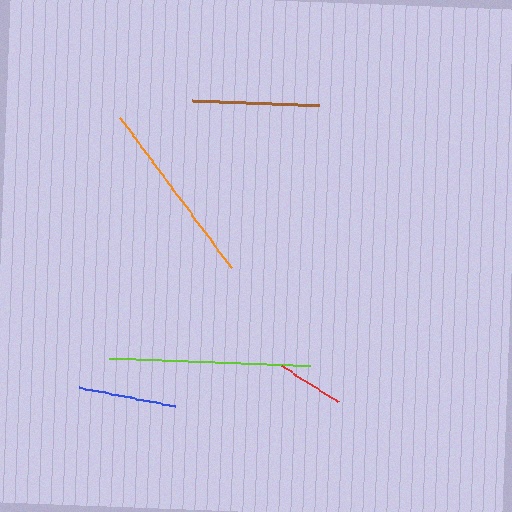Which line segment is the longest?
The lime line is the longest at approximately 201 pixels.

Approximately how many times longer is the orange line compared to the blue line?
The orange line is approximately 1.9 times the length of the blue line.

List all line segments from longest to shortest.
From longest to shortest: lime, orange, brown, blue, red.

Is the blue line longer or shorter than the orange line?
The orange line is longer than the blue line.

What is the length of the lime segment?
The lime segment is approximately 201 pixels long.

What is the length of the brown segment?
The brown segment is approximately 127 pixels long.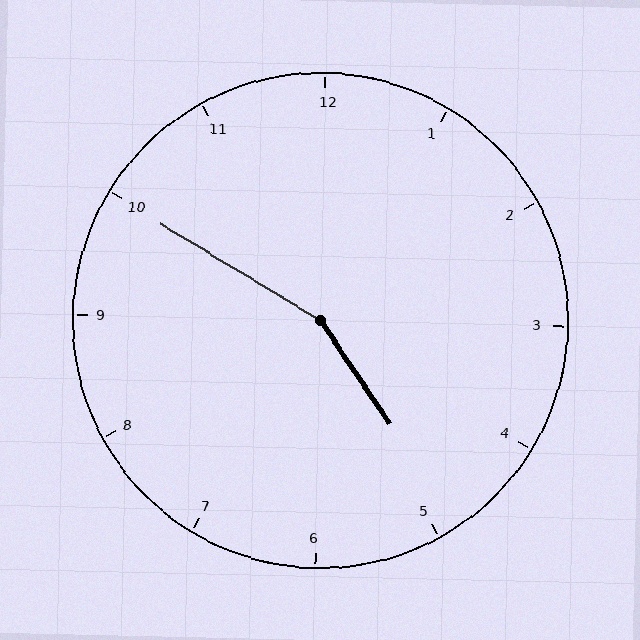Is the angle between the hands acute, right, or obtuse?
It is obtuse.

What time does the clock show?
4:50.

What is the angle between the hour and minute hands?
Approximately 155 degrees.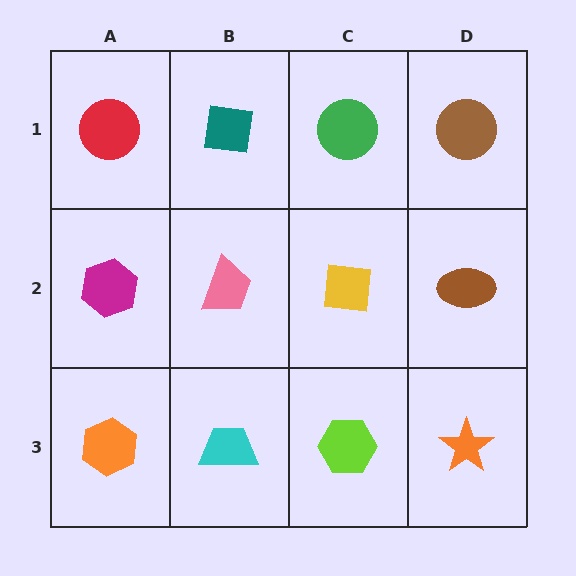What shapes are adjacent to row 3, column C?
A yellow square (row 2, column C), a cyan trapezoid (row 3, column B), an orange star (row 3, column D).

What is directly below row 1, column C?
A yellow square.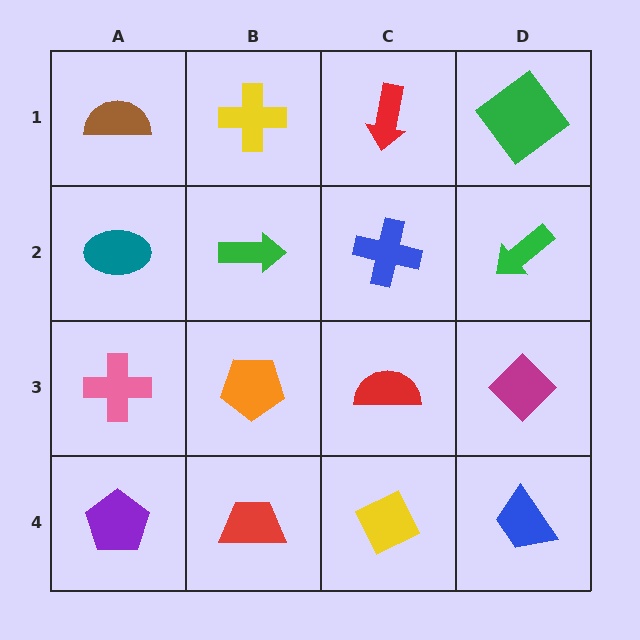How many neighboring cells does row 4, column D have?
2.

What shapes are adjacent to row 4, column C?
A red semicircle (row 3, column C), a red trapezoid (row 4, column B), a blue trapezoid (row 4, column D).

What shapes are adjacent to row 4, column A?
A pink cross (row 3, column A), a red trapezoid (row 4, column B).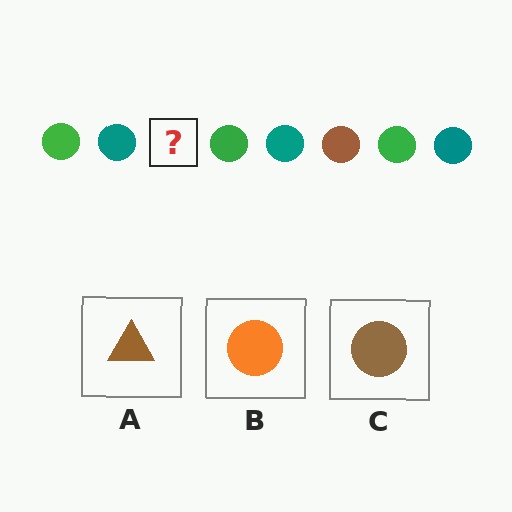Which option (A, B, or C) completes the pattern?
C.